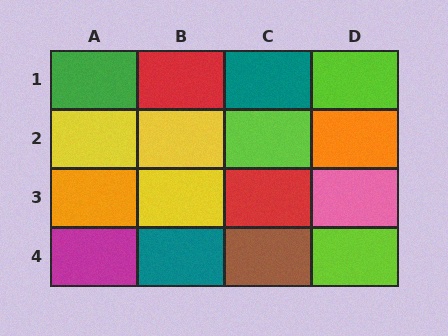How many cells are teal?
2 cells are teal.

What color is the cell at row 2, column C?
Lime.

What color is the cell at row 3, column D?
Pink.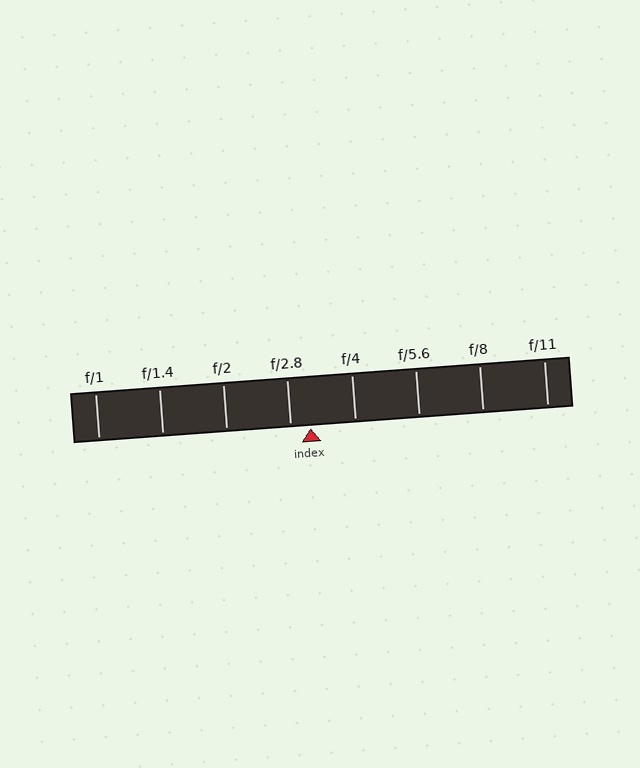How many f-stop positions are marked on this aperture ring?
There are 8 f-stop positions marked.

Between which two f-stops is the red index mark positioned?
The index mark is between f/2.8 and f/4.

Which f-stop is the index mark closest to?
The index mark is closest to f/2.8.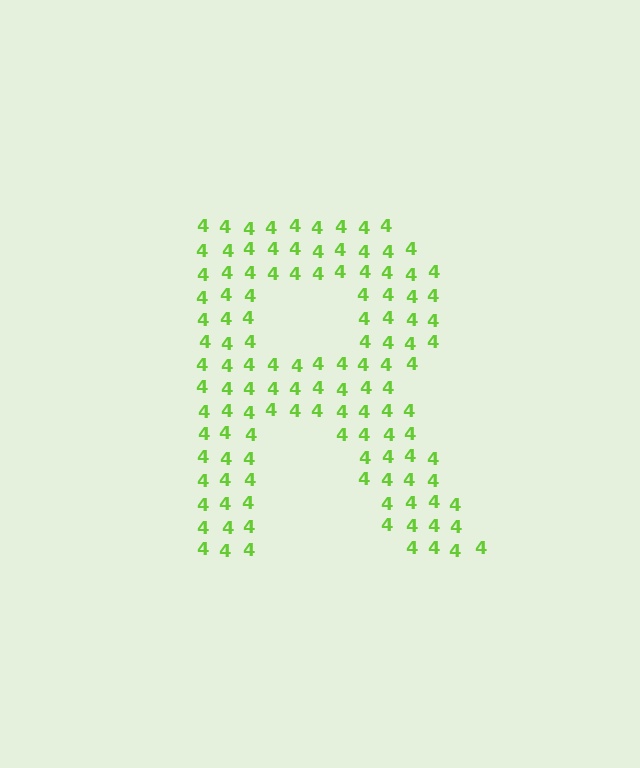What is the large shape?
The large shape is the letter R.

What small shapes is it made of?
It is made of small digit 4's.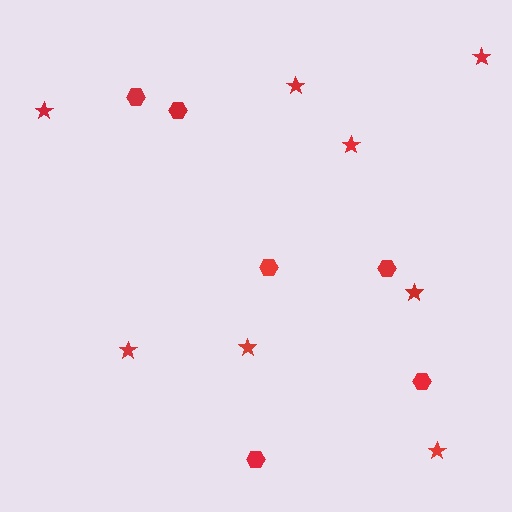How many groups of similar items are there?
There are 2 groups: one group of hexagons (6) and one group of stars (8).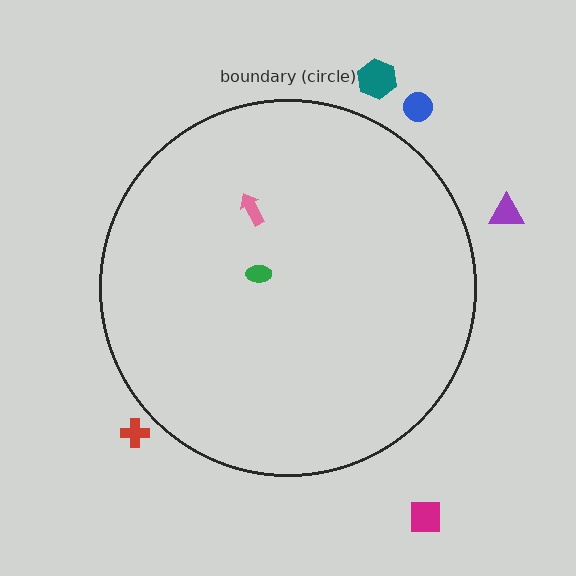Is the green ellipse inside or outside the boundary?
Inside.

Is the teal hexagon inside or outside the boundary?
Outside.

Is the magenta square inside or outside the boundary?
Outside.